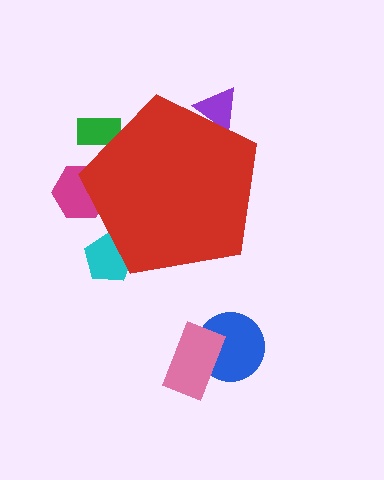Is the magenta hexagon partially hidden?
Yes, the magenta hexagon is partially hidden behind the red pentagon.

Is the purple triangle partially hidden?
Yes, the purple triangle is partially hidden behind the red pentagon.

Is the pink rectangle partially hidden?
No, the pink rectangle is fully visible.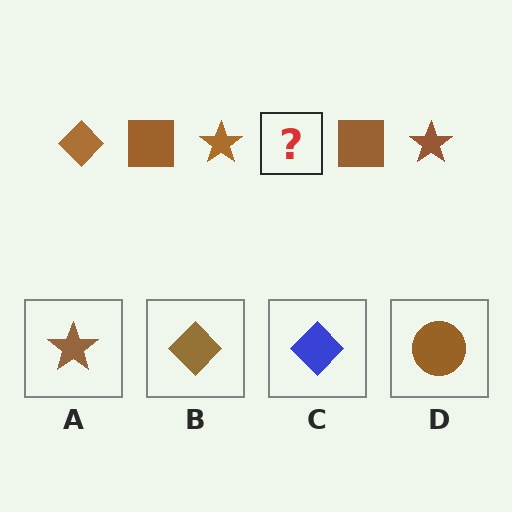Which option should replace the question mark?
Option B.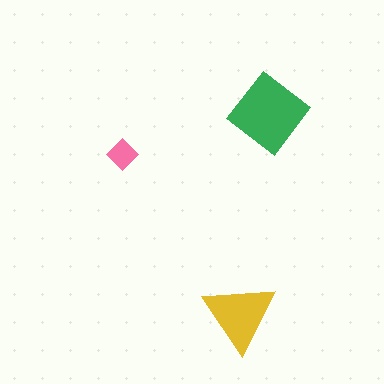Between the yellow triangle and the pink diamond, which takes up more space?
The yellow triangle.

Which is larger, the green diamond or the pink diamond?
The green diamond.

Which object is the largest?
The green diamond.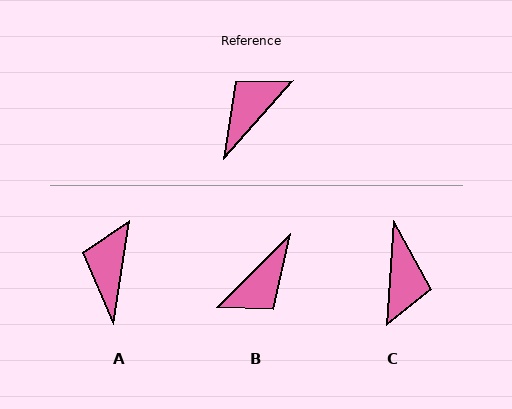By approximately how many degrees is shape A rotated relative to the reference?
Approximately 32 degrees counter-clockwise.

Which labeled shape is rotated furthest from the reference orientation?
B, about 176 degrees away.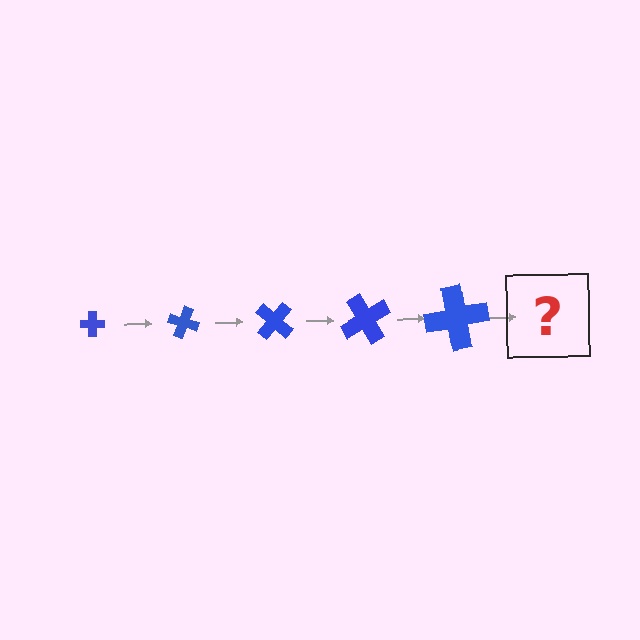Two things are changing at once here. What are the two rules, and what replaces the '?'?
The two rules are that the cross grows larger each step and it rotates 20 degrees each step. The '?' should be a cross, larger than the previous one and rotated 100 degrees from the start.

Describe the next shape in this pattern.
It should be a cross, larger than the previous one and rotated 100 degrees from the start.